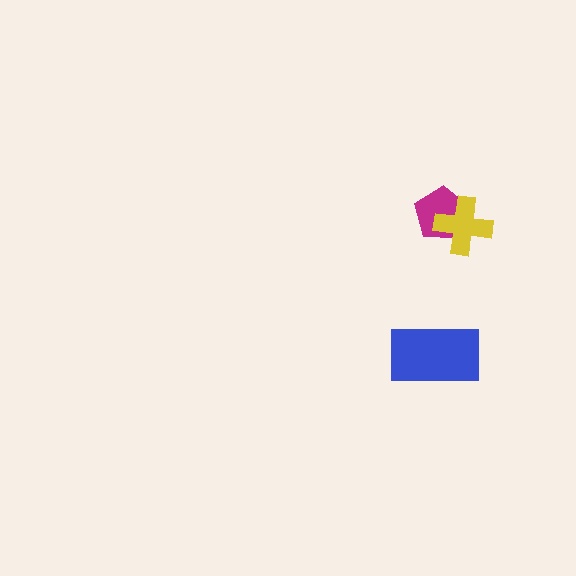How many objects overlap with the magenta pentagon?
1 object overlaps with the magenta pentagon.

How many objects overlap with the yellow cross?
1 object overlaps with the yellow cross.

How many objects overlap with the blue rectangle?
0 objects overlap with the blue rectangle.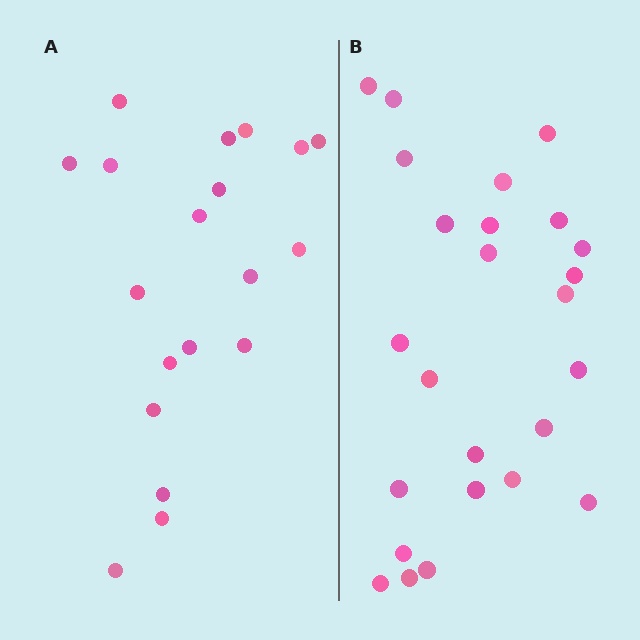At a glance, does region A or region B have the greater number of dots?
Region B (the right region) has more dots.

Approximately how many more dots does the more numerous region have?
Region B has about 6 more dots than region A.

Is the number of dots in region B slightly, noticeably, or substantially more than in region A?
Region B has noticeably more, but not dramatically so. The ratio is roughly 1.3 to 1.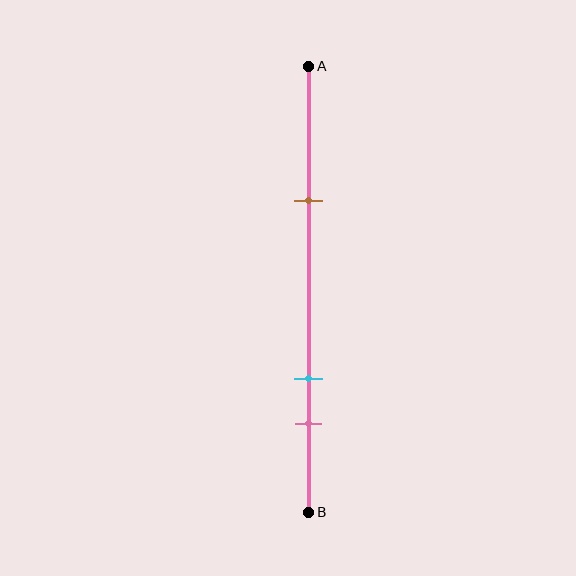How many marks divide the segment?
There are 3 marks dividing the segment.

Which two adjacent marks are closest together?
The cyan and pink marks are the closest adjacent pair.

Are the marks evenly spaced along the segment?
No, the marks are not evenly spaced.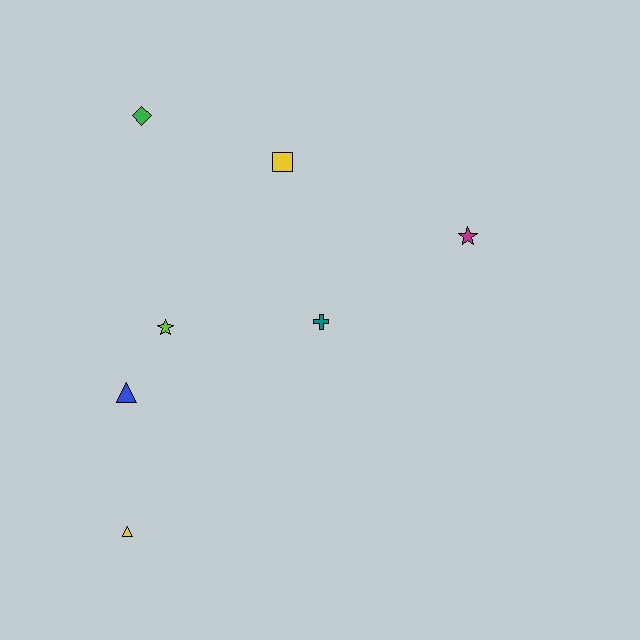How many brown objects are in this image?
There are no brown objects.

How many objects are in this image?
There are 7 objects.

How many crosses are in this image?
There is 1 cross.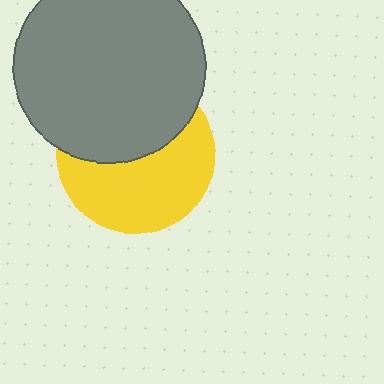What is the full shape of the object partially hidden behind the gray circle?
The partially hidden object is a yellow circle.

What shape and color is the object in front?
The object in front is a gray circle.